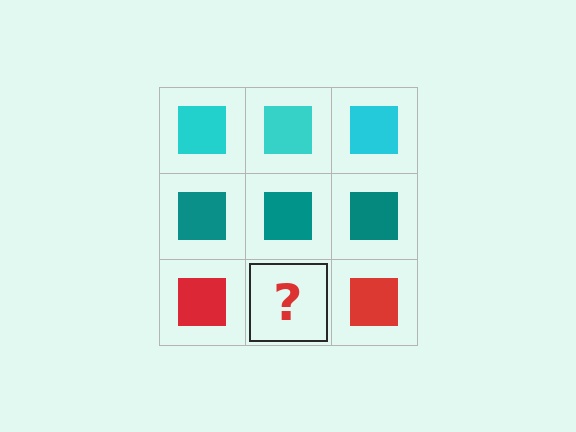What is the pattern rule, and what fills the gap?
The rule is that each row has a consistent color. The gap should be filled with a red square.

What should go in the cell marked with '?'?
The missing cell should contain a red square.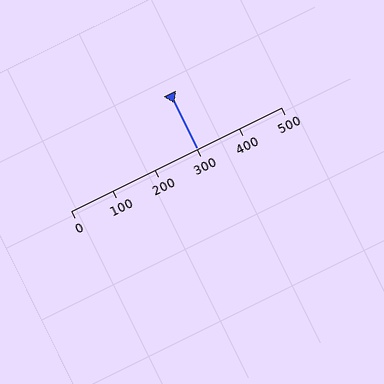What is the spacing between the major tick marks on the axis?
The major ticks are spaced 100 apart.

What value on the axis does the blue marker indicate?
The marker indicates approximately 300.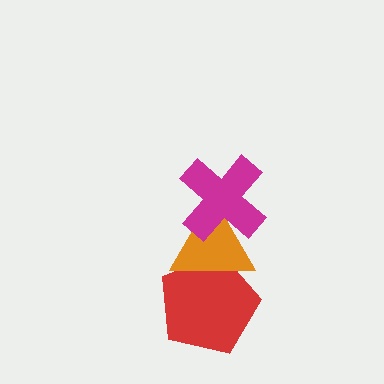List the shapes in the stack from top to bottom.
From top to bottom: the magenta cross, the orange triangle, the red pentagon.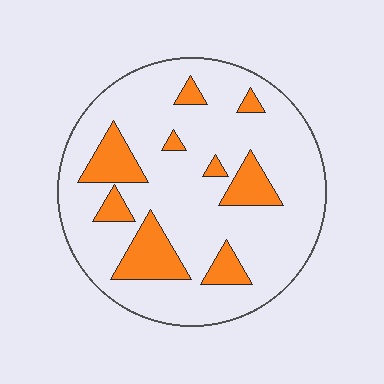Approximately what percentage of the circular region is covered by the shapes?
Approximately 20%.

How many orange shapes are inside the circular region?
9.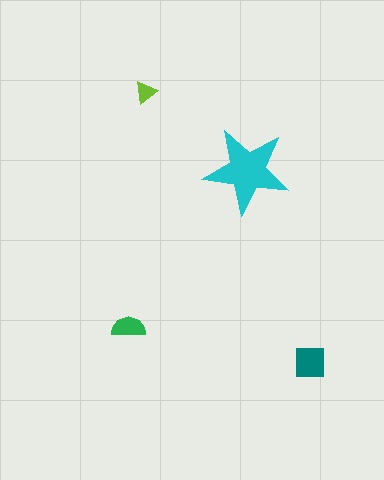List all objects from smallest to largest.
The lime triangle, the green semicircle, the teal square, the cyan star.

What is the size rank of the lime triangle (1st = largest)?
4th.